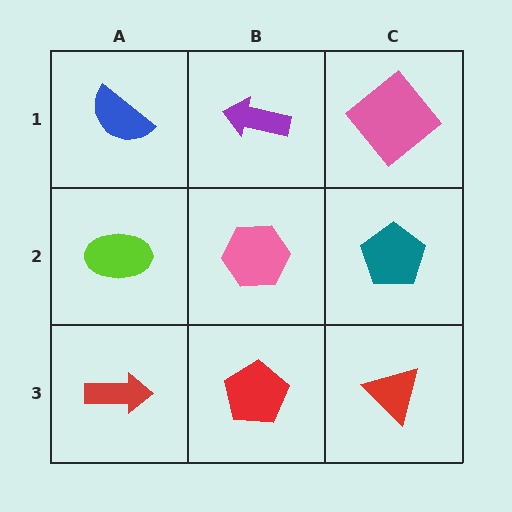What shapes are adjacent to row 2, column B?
A purple arrow (row 1, column B), a red pentagon (row 3, column B), a lime ellipse (row 2, column A), a teal pentagon (row 2, column C).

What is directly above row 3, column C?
A teal pentagon.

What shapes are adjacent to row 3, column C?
A teal pentagon (row 2, column C), a red pentagon (row 3, column B).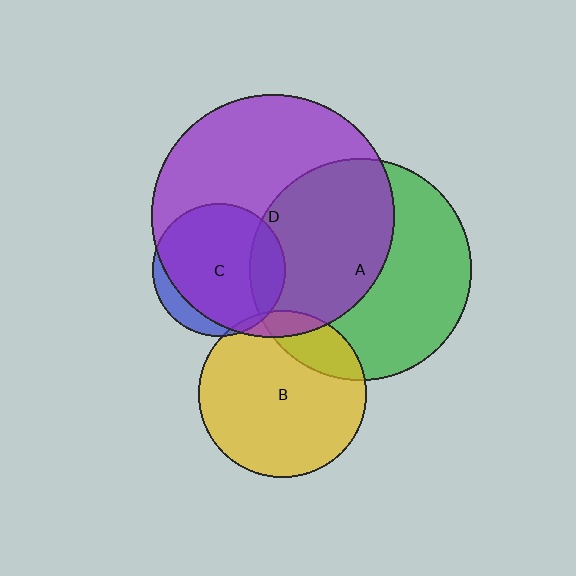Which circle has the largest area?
Circle D (purple).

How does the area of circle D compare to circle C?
Approximately 3.3 times.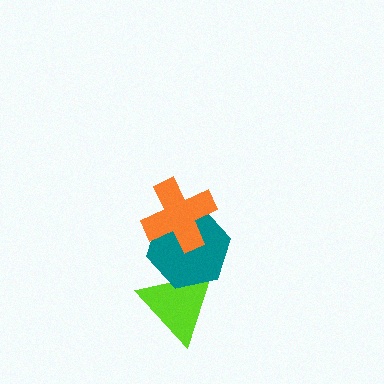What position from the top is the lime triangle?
The lime triangle is 3rd from the top.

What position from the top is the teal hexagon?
The teal hexagon is 2nd from the top.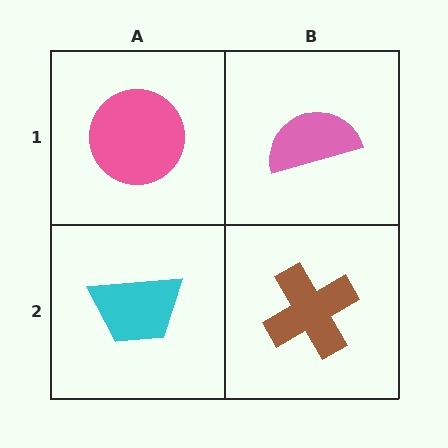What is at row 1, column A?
A pink circle.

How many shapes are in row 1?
2 shapes.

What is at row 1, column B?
A pink semicircle.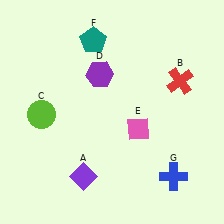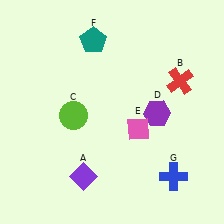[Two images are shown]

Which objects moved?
The objects that moved are: the lime circle (C), the purple hexagon (D).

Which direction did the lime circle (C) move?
The lime circle (C) moved right.